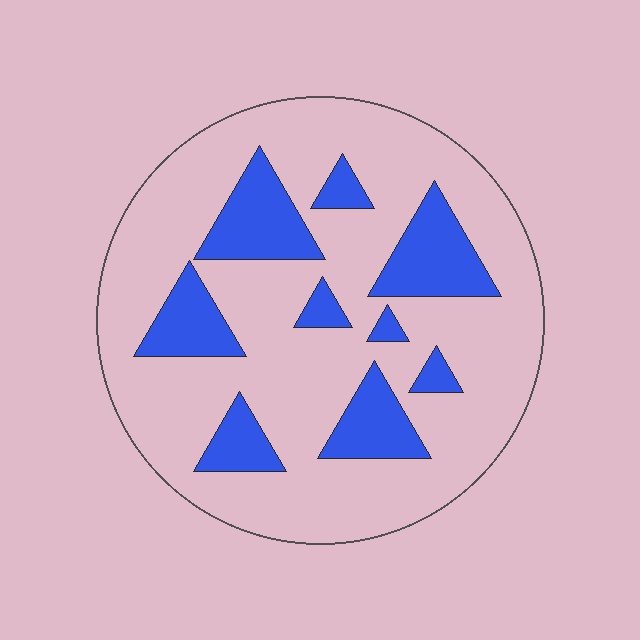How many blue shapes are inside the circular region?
9.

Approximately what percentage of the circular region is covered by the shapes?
Approximately 25%.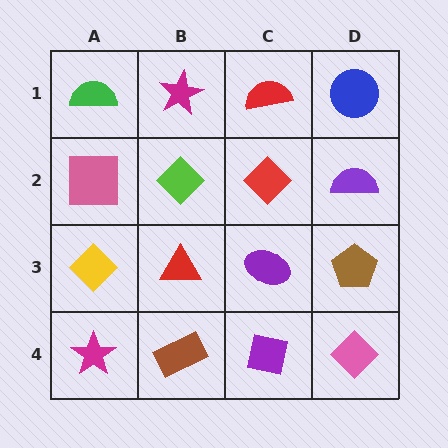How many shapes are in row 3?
4 shapes.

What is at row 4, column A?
A magenta star.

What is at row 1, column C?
A red semicircle.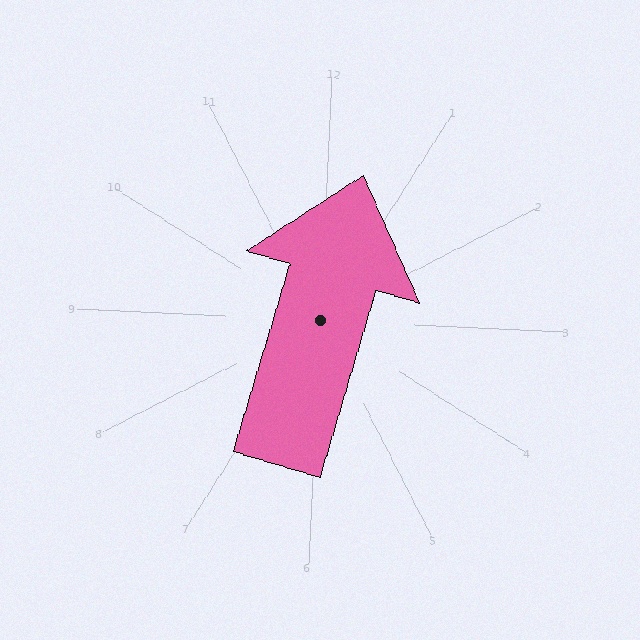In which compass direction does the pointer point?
North.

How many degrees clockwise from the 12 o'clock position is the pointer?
Approximately 14 degrees.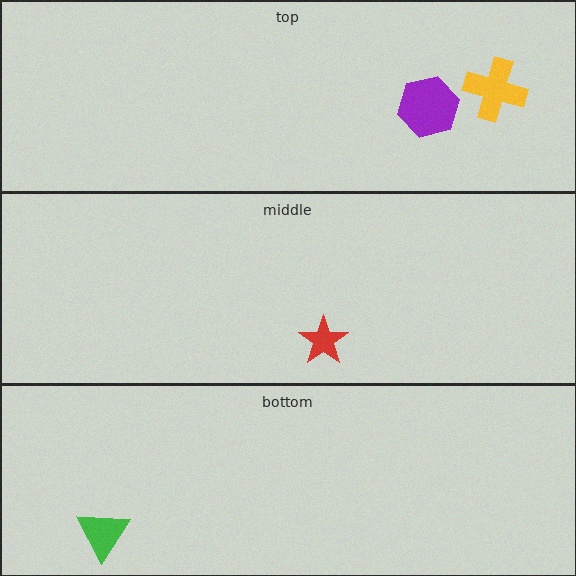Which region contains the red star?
The middle region.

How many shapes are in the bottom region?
1.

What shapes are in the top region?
The purple hexagon, the yellow cross.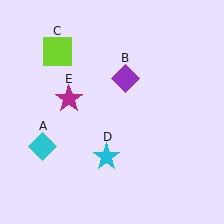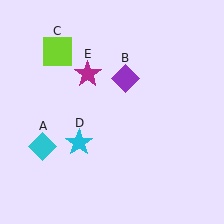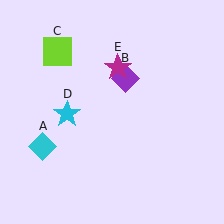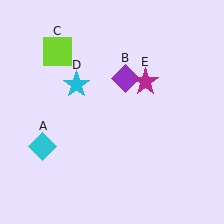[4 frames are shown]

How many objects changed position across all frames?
2 objects changed position: cyan star (object D), magenta star (object E).